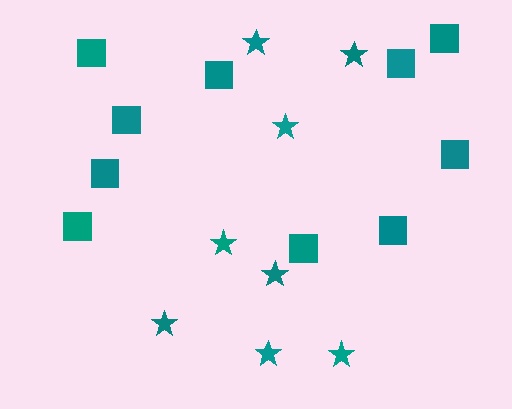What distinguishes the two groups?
There are 2 groups: one group of stars (8) and one group of squares (10).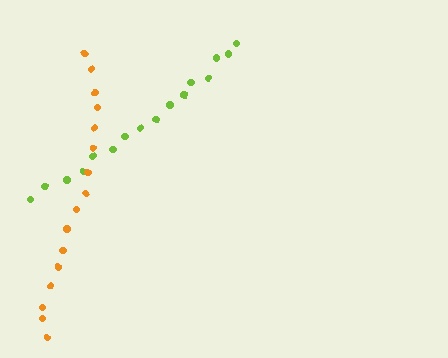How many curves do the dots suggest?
There are 2 distinct paths.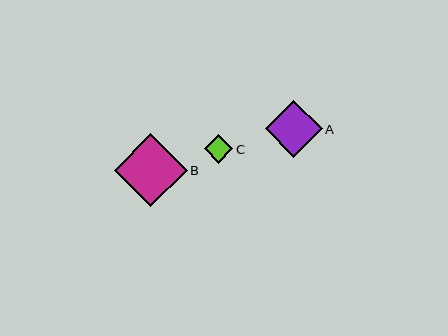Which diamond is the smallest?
Diamond C is the smallest with a size of approximately 28 pixels.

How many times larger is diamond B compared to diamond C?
Diamond B is approximately 2.6 times the size of diamond C.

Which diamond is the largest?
Diamond B is the largest with a size of approximately 73 pixels.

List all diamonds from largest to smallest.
From largest to smallest: B, A, C.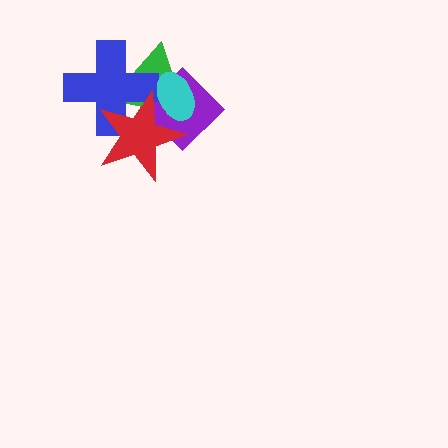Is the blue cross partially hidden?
Yes, it is partially covered by another shape.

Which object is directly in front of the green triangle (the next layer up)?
The purple diamond is directly in front of the green triangle.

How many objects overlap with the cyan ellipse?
4 objects overlap with the cyan ellipse.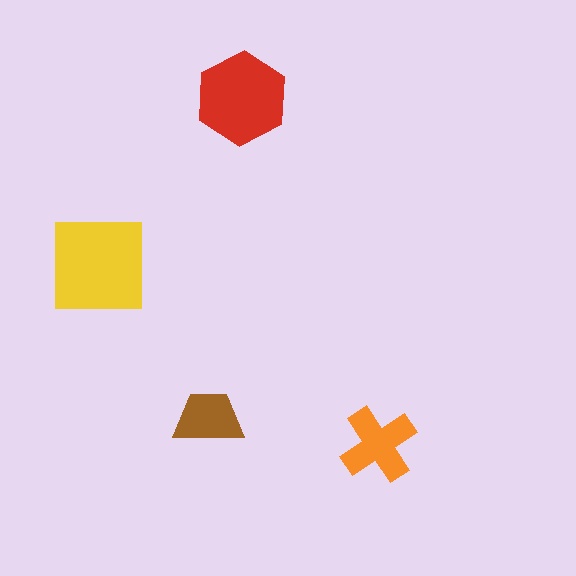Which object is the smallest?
The brown trapezoid.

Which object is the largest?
The yellow square.